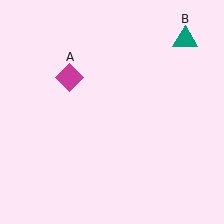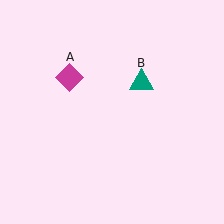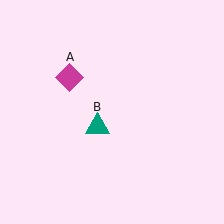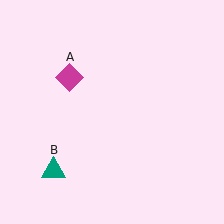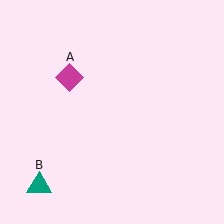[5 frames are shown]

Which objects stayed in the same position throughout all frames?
Magenta diamond (object A) remained stationary.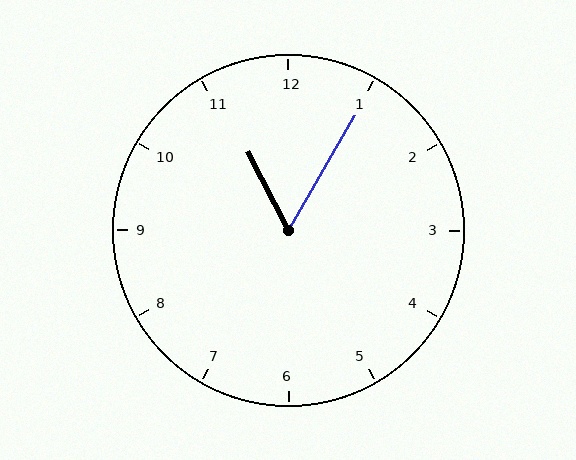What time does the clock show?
11:05.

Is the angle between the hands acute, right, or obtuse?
It is acute.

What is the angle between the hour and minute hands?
Approximately 58 degrees.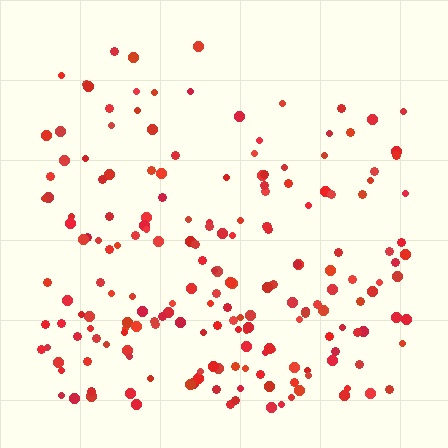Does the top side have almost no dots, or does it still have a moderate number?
Still a moderate number, just noticeably fewer than the bottom.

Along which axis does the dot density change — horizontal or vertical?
Vertical.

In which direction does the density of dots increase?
From top to bottom, with the bottom side densest.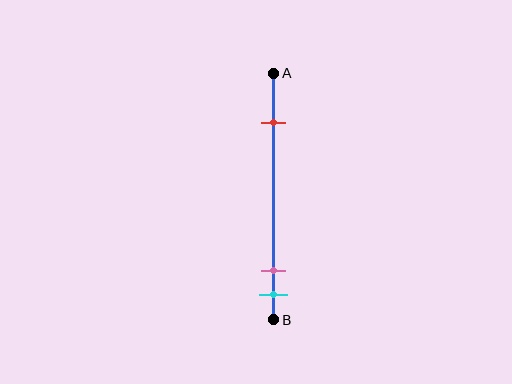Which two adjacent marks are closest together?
The pink and cyan marks are the closest adjacent pair.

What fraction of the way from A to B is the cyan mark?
The cyan mark is approximately 90% (0.9) of the way from A to B.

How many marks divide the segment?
There are 3 marks dividing the segment.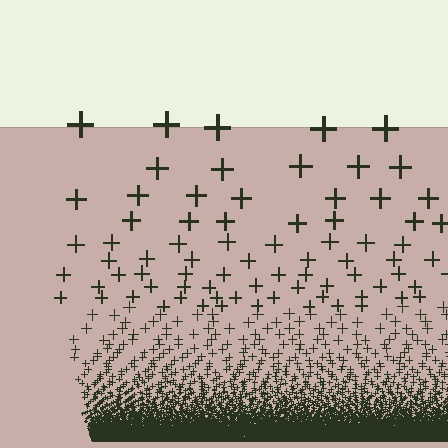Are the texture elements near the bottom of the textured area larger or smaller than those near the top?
Smaller. The gradient is inverted — elements near the bottom are smaller and denser.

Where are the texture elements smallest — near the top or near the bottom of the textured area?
Near the bottom.